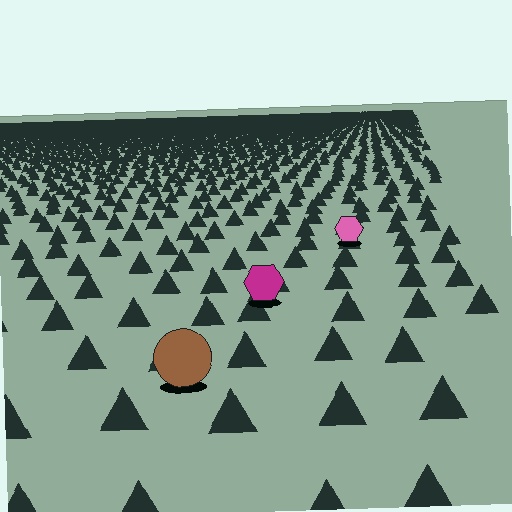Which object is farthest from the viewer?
The pink hexagon is farthest from the viewer. It appears smaller and the ground texture around it is denser.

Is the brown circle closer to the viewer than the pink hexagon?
Yes. The brown circle is closer — you can tell from the texture gradient: the ground texture is coarser near it.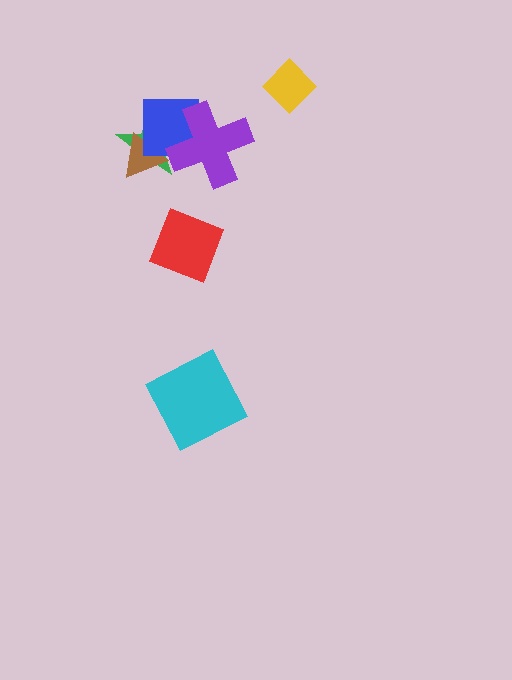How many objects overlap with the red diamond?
0 objects overlap with the red diamond.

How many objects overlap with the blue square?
3 objects overlap with the blue square.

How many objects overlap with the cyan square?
0 objects overlap with the cyan square.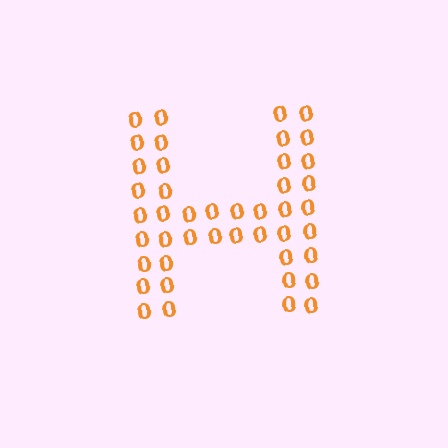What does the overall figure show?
The overall figure shows the letter H.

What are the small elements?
The small elements are digit 0's.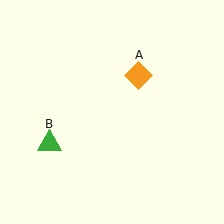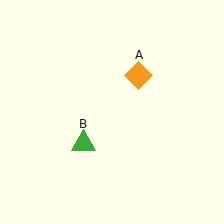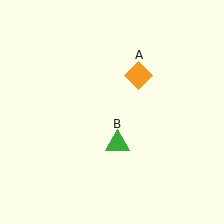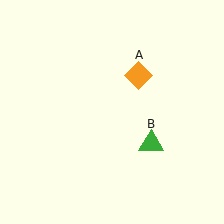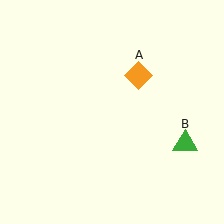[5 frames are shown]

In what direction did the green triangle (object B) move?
The green triangle (object B) moved right.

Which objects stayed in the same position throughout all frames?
Orange diamond (object A) remained stationary.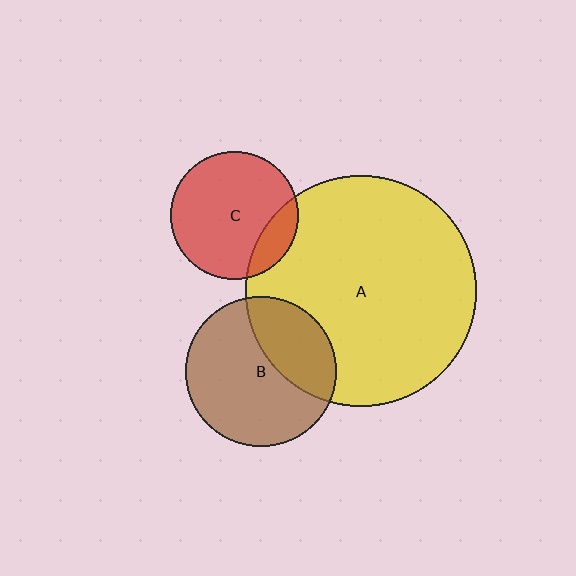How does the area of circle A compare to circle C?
Approximately 3.3 times.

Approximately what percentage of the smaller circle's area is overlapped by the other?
Approximately 35%.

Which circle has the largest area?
Circle A (yellow).